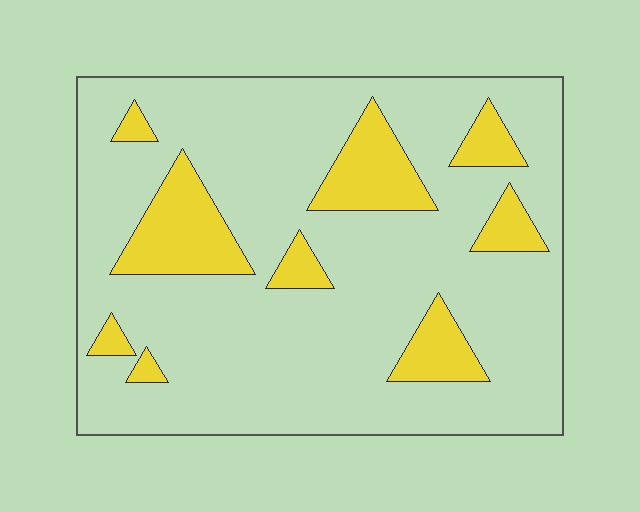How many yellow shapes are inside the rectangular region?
9.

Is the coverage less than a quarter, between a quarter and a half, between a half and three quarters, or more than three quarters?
Less than a quarter.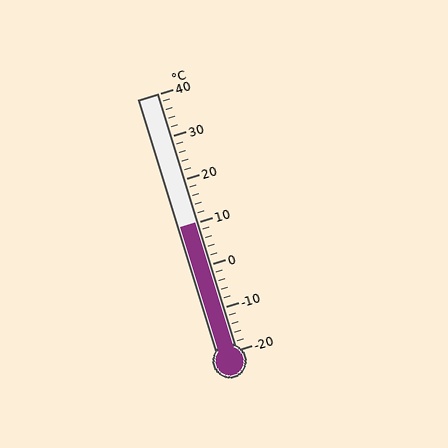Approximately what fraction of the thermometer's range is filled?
The thermometer is filled to approximately 50% of its range.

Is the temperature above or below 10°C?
The temperature is at 10°C.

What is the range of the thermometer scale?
The thermometer scale ranges from -20°C to 40°C.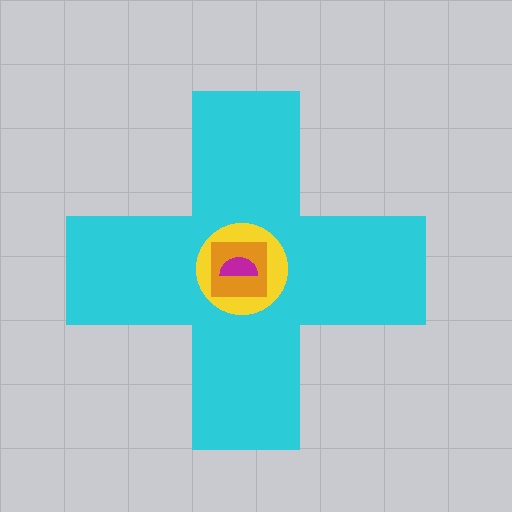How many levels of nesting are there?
4.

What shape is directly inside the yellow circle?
The orange square.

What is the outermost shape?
The cyan cross.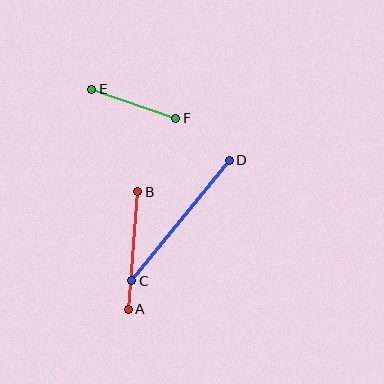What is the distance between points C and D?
The distance is approximately 155 pixels.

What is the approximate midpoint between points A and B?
The midpoint is at approximately (133, 250) pixels.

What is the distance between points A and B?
The distance is approximately 118 pixels.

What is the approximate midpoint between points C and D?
The midpoint is at approximately (181, 220) pixels.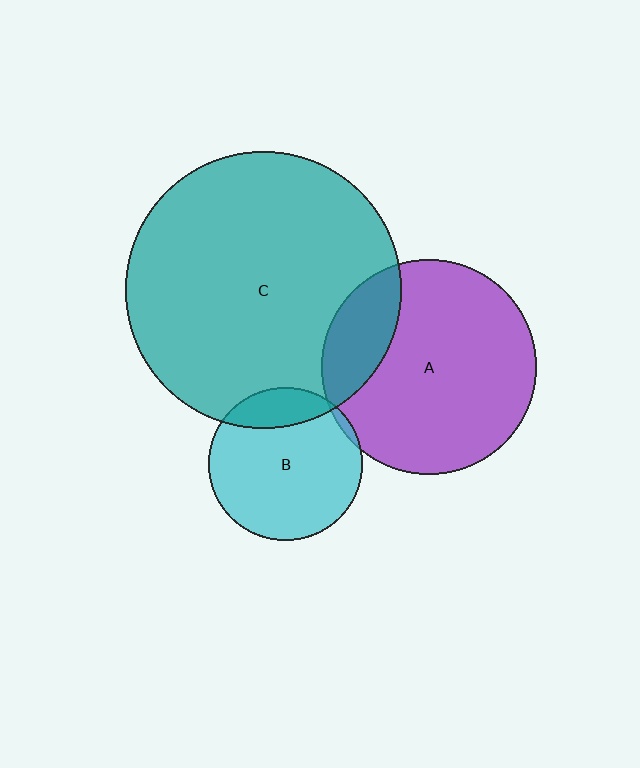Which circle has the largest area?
Circle C (teal).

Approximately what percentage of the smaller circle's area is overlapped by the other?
Approximately 15%.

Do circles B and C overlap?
Yes.